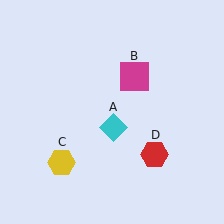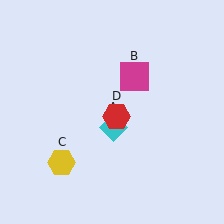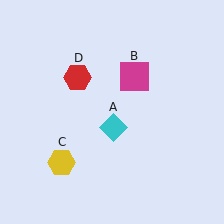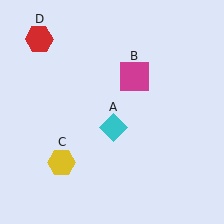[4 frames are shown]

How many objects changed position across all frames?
1 object changed position: red hexagon (object D).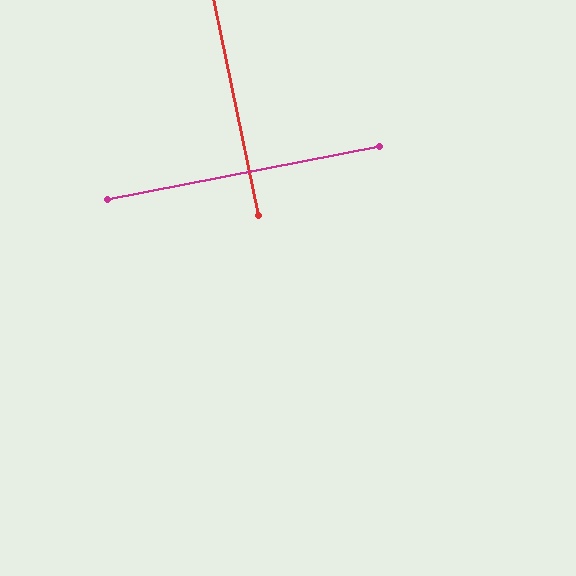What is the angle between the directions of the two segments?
Approximately 89 degrees.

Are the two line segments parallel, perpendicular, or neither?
Perpendicular — they meet at approximately 89°.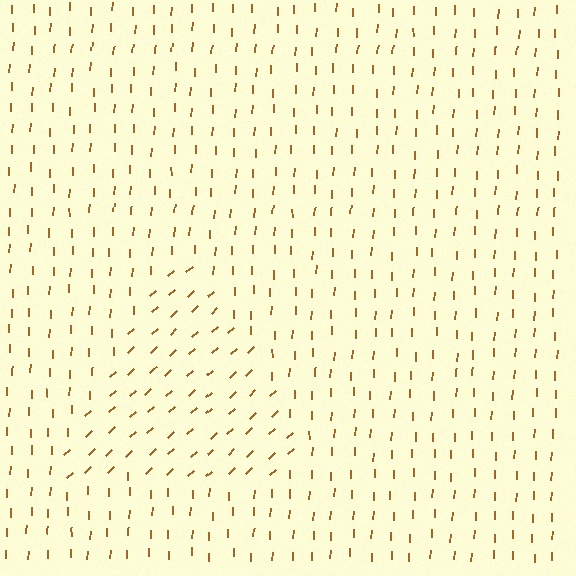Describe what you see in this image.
The image is filled with small brown line segments. A triangle region in the image has lines oriented differently from the surrounding lines, creating a visible texture boundary.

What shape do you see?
I see a triangle.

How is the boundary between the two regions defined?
The boundary is defined purely by a change in line orientation (approximately 45 degrees difference). All lines are the same color and thickness.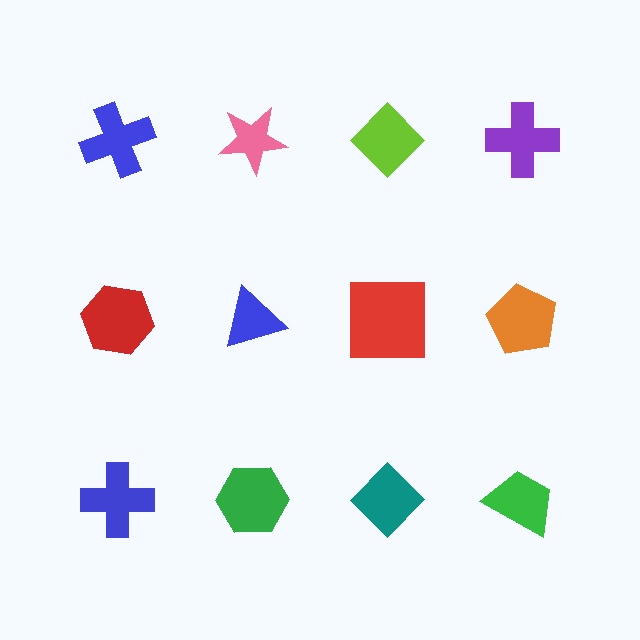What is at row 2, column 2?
A blue triangle.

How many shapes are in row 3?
4 shapes.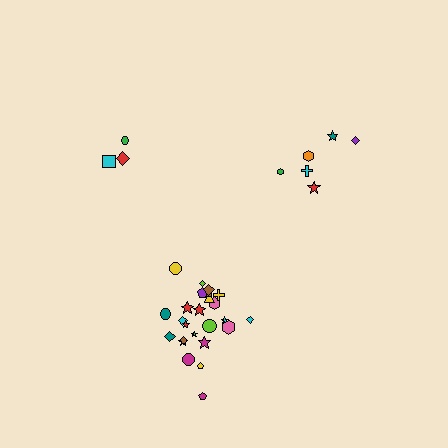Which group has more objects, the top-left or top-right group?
The top-right group.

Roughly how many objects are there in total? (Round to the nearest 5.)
Roughly 35 objects in total.